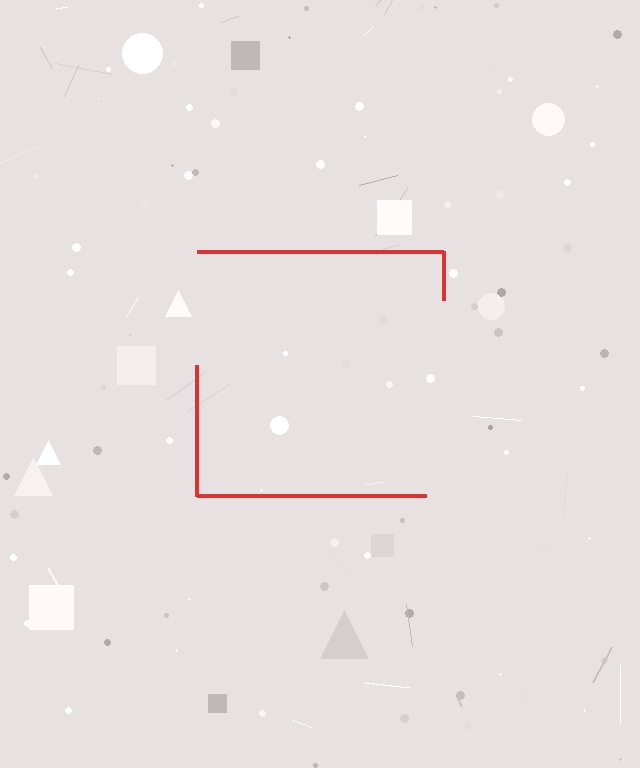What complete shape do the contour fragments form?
The contour fragments form a square.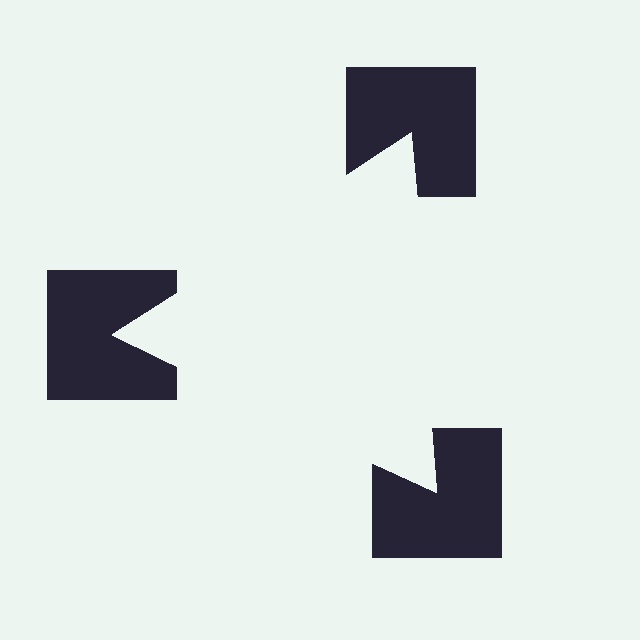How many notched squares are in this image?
There are 3 — one at each vertex of the illusory triangle.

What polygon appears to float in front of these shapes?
An illusory triangle — its edges are inferred from the aligned wedge cuts in the notched squares, not physically drawn.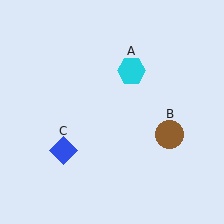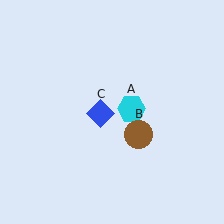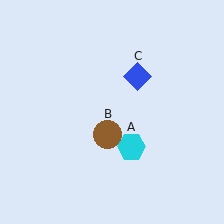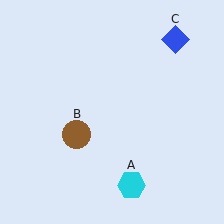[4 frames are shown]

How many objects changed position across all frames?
3 objects changed position: cyan hexagon (object A), brown circle (object B), blue diamond (object C).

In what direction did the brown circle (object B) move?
The brown circle (object B) moved left.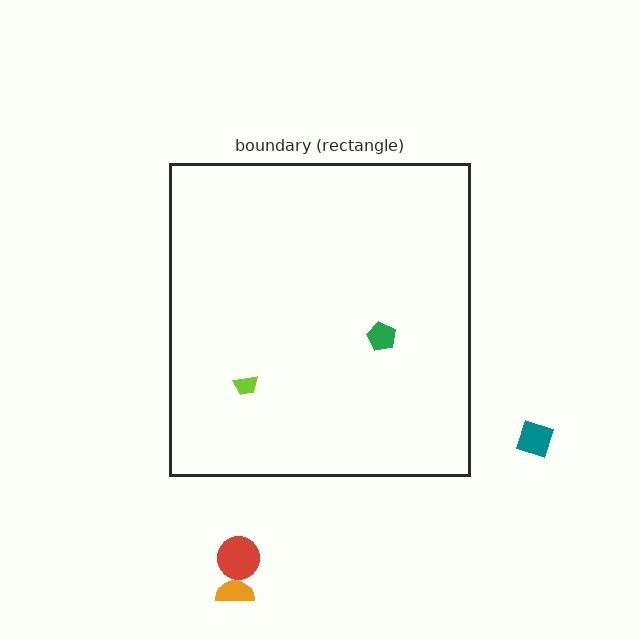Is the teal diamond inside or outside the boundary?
Outside.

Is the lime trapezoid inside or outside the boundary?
Inside.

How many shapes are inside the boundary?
2 inside, 3 outside.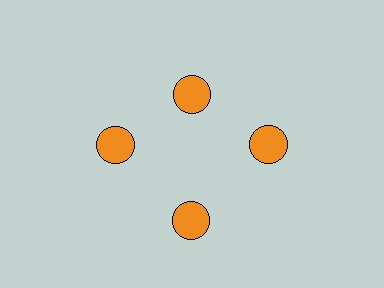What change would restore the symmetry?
The symmetry would be restored by moving it outward, back onto the ring so that all 4 circles sit at equal angles and equal distance from the center.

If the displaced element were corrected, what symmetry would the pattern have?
It would have 4-fold rotational symmetry — the pattern would map onto itself every 90 degrees.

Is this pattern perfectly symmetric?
No. The 4 orange circles are arranged in a ring, but one element near the 12 o'clock position is pulled inward toward the center, breaking the 4-fold rotational symmetry.